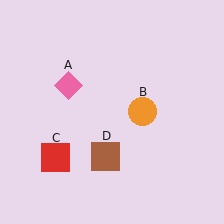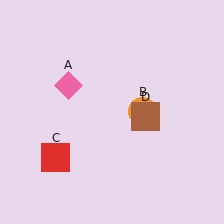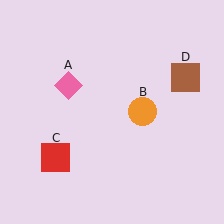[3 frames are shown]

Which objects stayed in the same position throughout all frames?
Pink diamond (object A) and orange circle (object B) and red square (object C) remained stationary.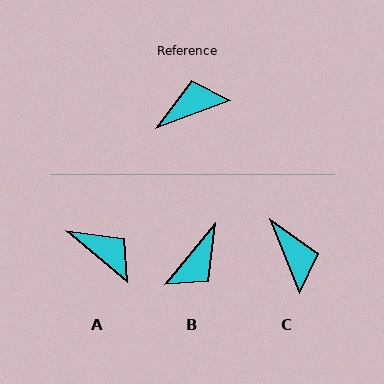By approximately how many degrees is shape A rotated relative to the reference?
Approximately 60 degrees clockwise.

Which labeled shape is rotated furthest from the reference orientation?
B, about 150 degrees away.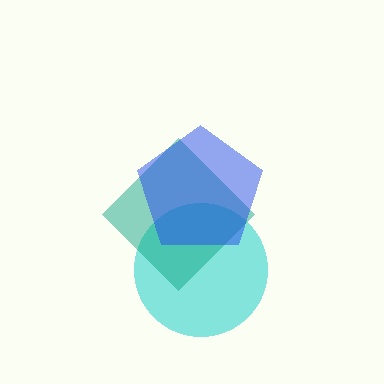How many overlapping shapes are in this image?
There are 3 overlapping shapes in the image.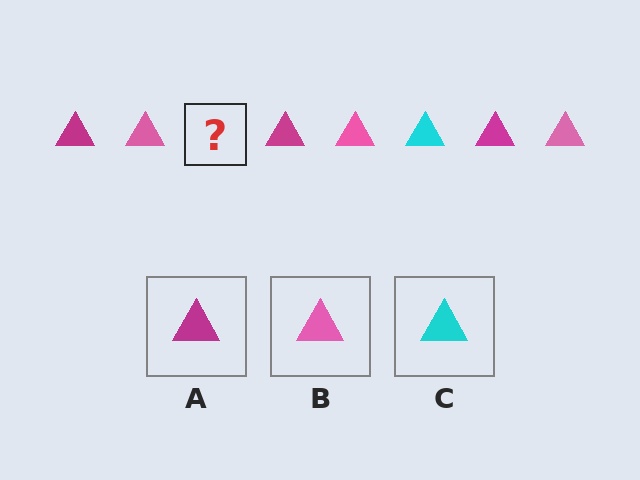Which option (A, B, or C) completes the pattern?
C.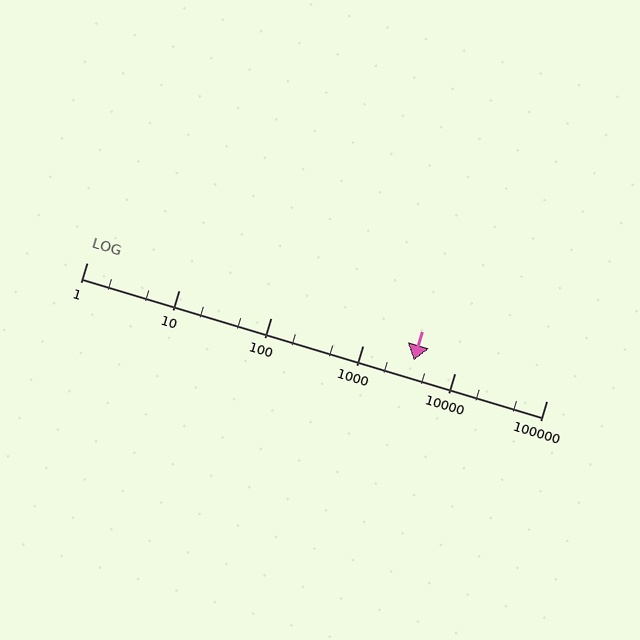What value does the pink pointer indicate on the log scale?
The pointer indicates approximately 3600.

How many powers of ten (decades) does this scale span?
The scale spans 5 decades, from 1 to 100000.